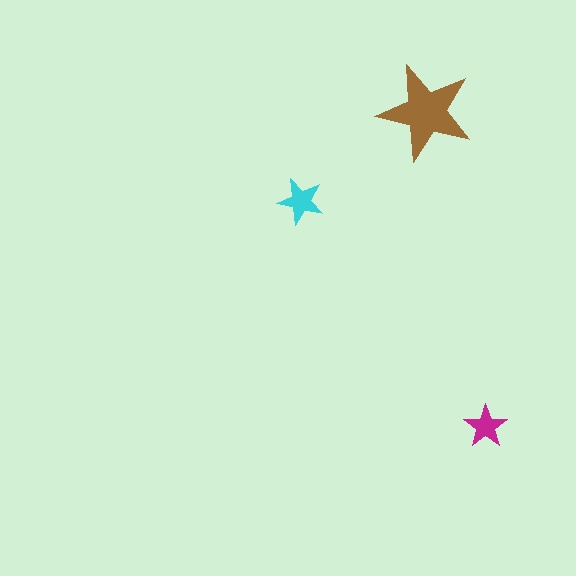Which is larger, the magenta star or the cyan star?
The cyan one.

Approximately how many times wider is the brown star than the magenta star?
About 2 times wider.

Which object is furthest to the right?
The magenta star is rightmost.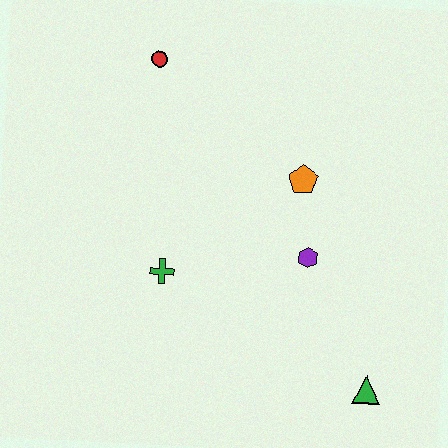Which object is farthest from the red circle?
The green triangle is farthest from the red circle.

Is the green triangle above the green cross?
No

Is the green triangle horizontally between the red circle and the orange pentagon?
No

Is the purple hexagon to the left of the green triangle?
Yes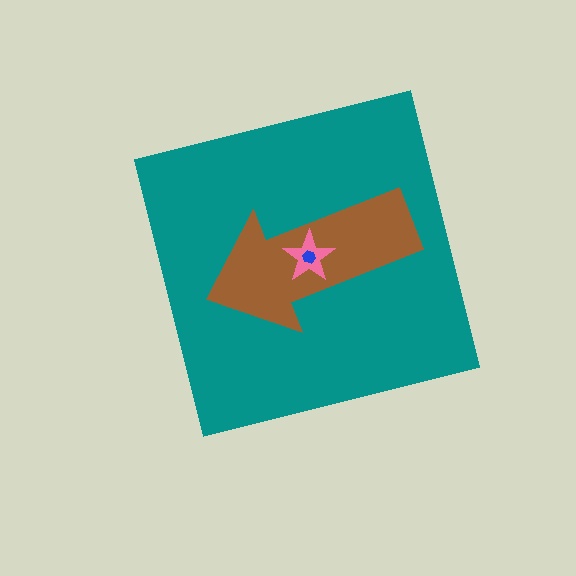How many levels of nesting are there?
4.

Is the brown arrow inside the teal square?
Yes.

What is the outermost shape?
The teal square.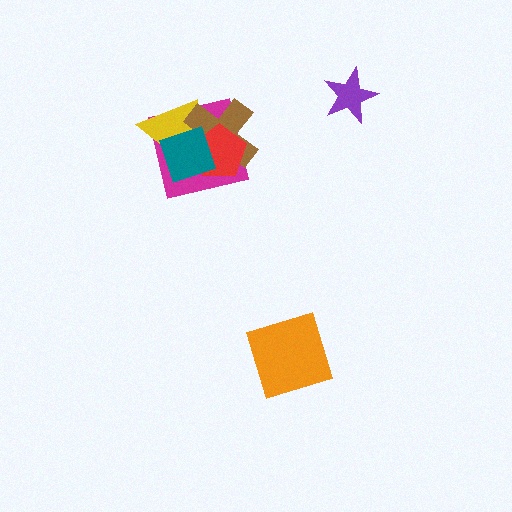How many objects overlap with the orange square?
0 objects overlap with the orange square.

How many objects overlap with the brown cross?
4 objects overlap with the brown cross.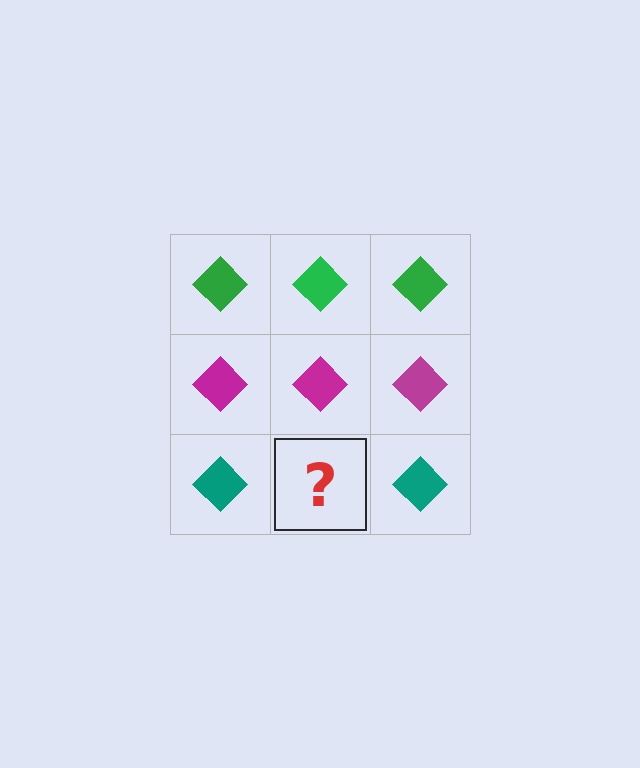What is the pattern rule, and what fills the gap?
The rule is that each row has a consistent color. The gap should be filled with a teal diamond.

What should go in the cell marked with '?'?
The missing cell should contain a teal diamond.